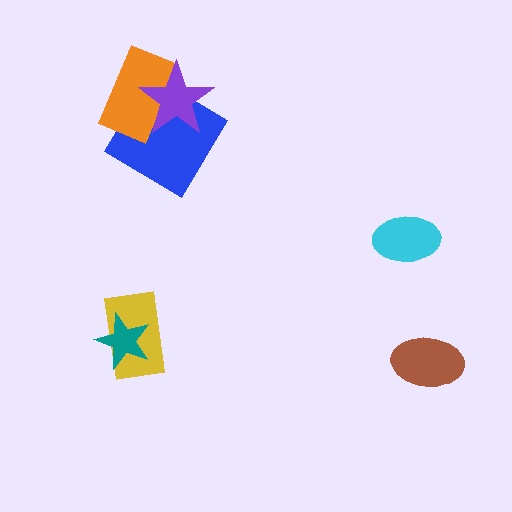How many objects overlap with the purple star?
2 objects overlap with the purple star.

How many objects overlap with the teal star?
1 object overlaps with the teal star.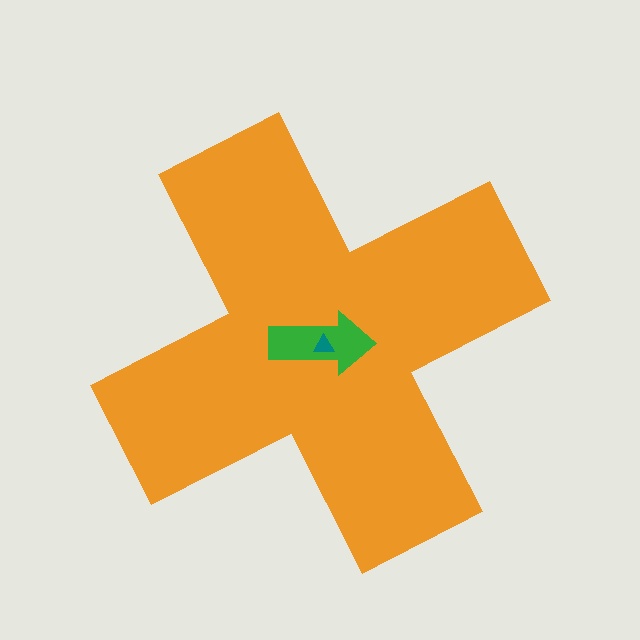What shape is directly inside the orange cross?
The green arrow.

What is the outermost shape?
The orange cross.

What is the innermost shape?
The teal triangle.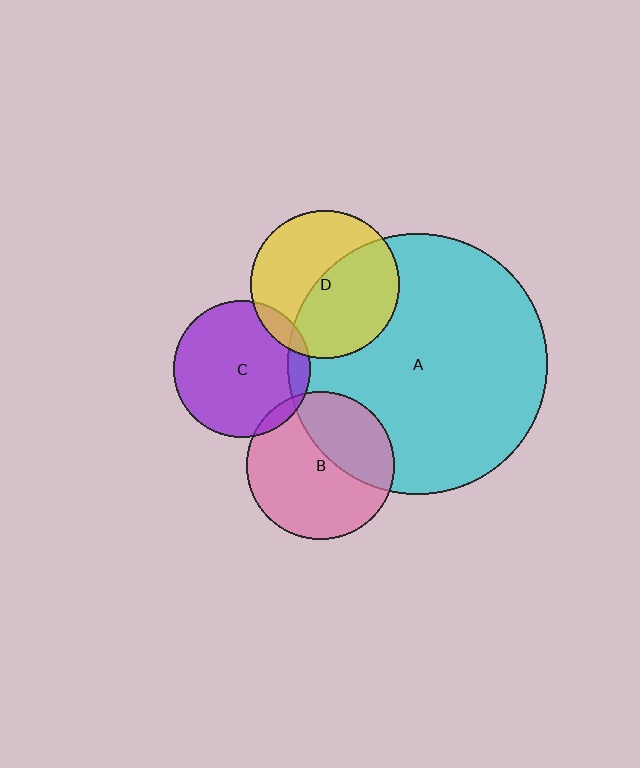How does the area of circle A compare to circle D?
Approximately 3.1 times.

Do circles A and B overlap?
Yes.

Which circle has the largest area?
Circle A (cyan).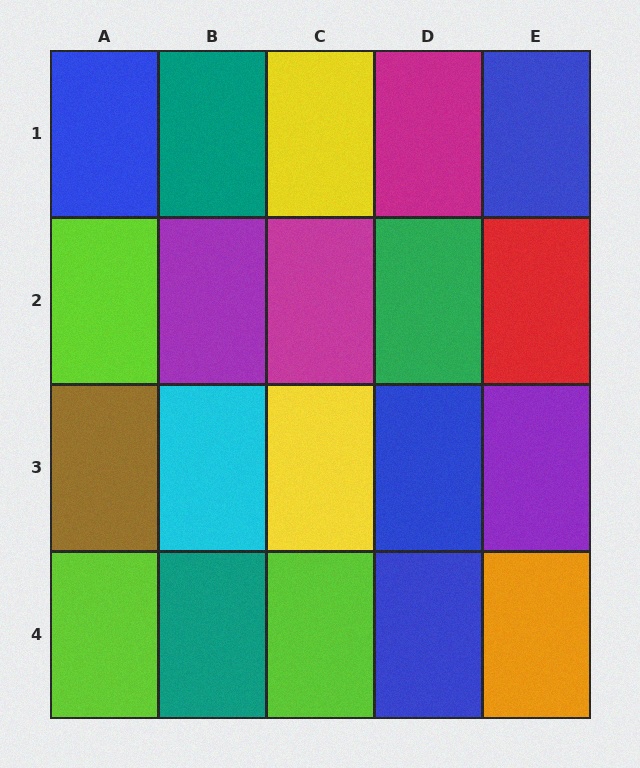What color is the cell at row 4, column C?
Lime.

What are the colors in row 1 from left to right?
Blue, teal, yellow, magenta, blue.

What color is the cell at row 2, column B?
Purple.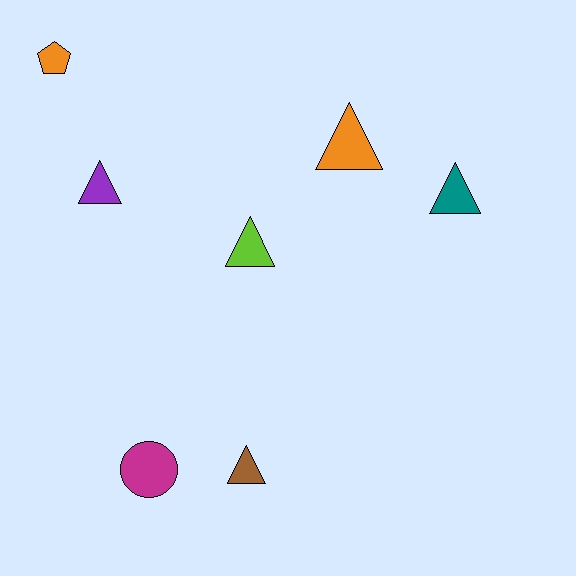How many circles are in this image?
There is 1 circle.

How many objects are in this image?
There are 7 objects.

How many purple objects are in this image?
There is 1 purple object.